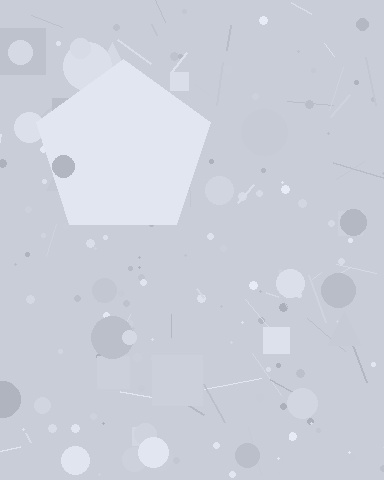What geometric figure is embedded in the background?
A pentagon is embedded in the background.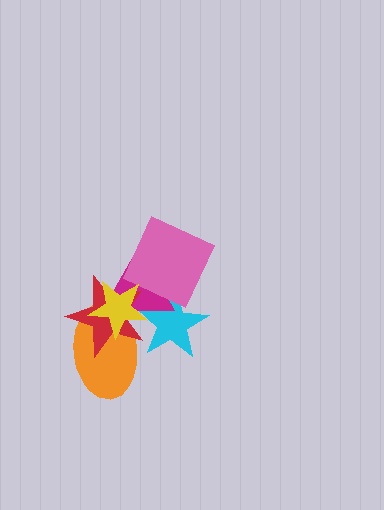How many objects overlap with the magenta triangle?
5 objects overlap with the magenta triangle.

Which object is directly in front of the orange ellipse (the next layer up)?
The red star is directly in front of the orange ellipse.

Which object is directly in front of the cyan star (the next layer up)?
The magenta triangle is directly in front of the cyan star.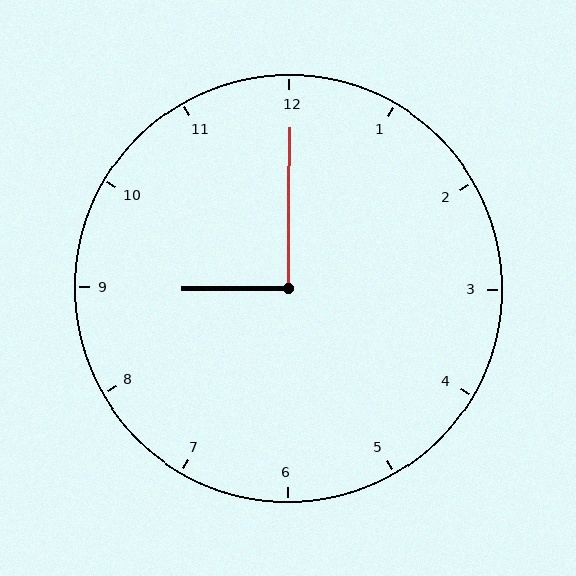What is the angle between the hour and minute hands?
Approximately 90 degrees.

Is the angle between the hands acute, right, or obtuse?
It is right.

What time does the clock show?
9:00.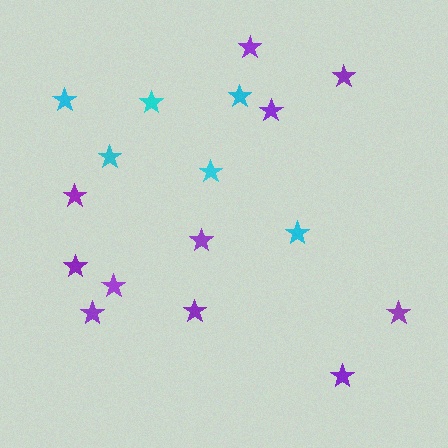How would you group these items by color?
There are 2 groups: one group of cyan stars (6) and one group of purple stars (11).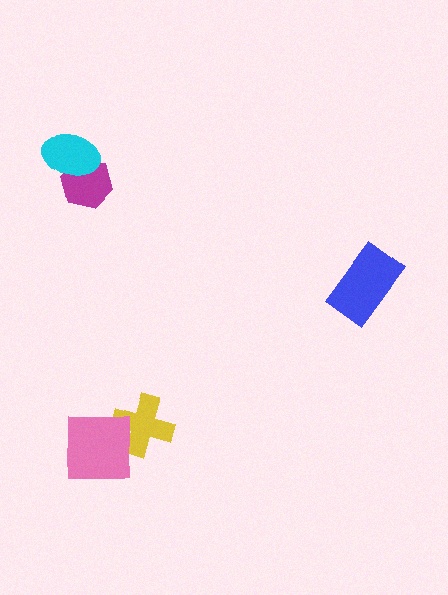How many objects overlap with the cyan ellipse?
1 object overlaps with the cyan ellipse.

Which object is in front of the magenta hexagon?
The cyan ellipse is in front of the magenta hexagon.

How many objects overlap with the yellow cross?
1 object overlaps with the yellow cross.